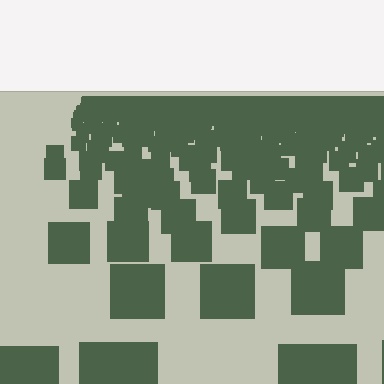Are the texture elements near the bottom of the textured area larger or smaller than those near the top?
Larger. Near the bottom, elements are closer to the viewer and appear at a bigger on-screen size.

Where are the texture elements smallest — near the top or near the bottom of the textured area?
Near the top.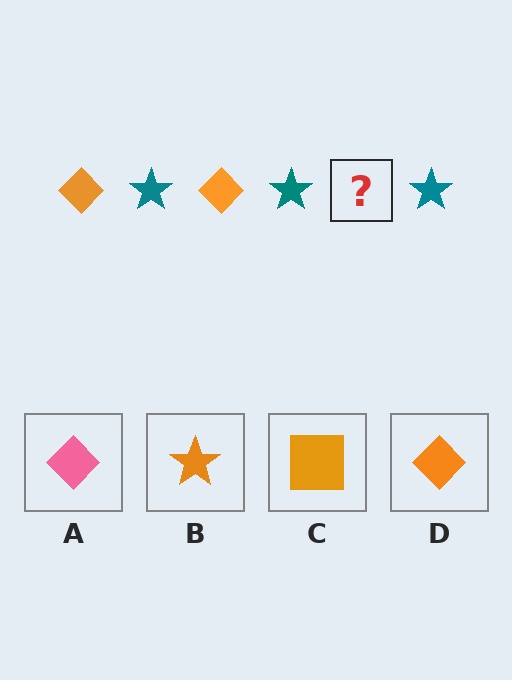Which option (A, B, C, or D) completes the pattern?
D.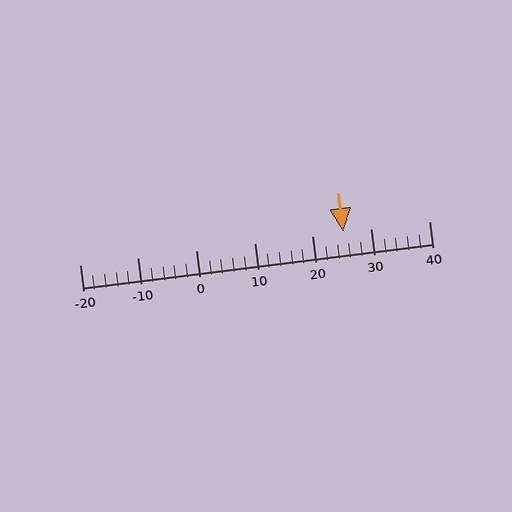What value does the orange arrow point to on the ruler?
The orange arrow points to approximately 25.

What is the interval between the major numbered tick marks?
The major tick marks are spaced 10 units apart.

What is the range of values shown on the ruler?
The ruler shows values from -20 to 40.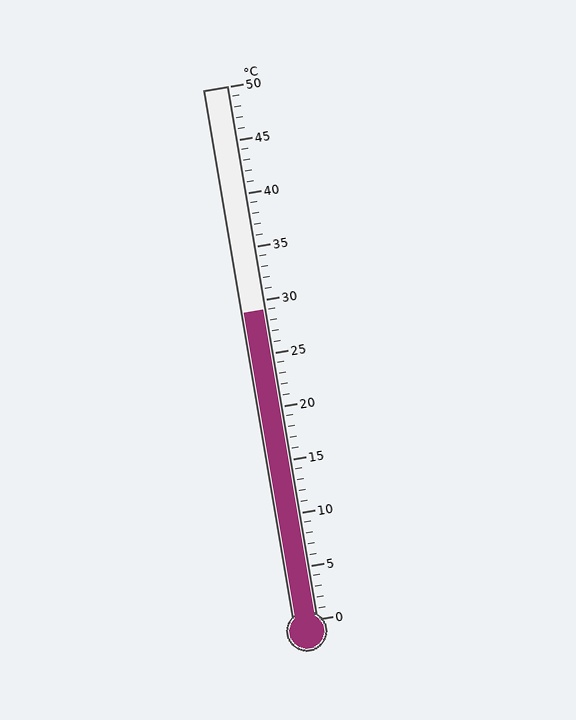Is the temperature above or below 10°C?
The temperature is above 10°C.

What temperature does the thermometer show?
The thermometer shows approximately 29°C.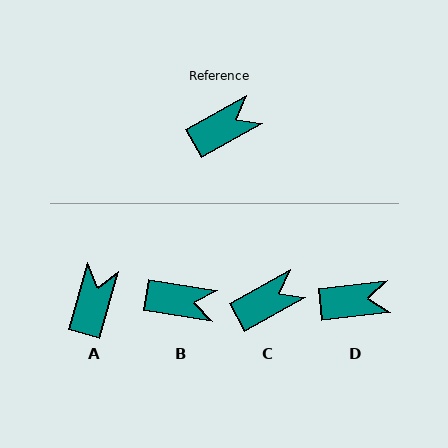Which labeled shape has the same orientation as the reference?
C.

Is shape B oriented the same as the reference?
No, it is off by about 38 degrees.